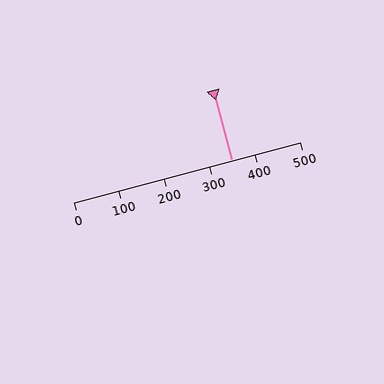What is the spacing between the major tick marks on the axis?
The major ticks are spaced 100 apart.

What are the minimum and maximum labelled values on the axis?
The axis runs from 0 to 500.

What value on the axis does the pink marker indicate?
The marker indicates approximately 350.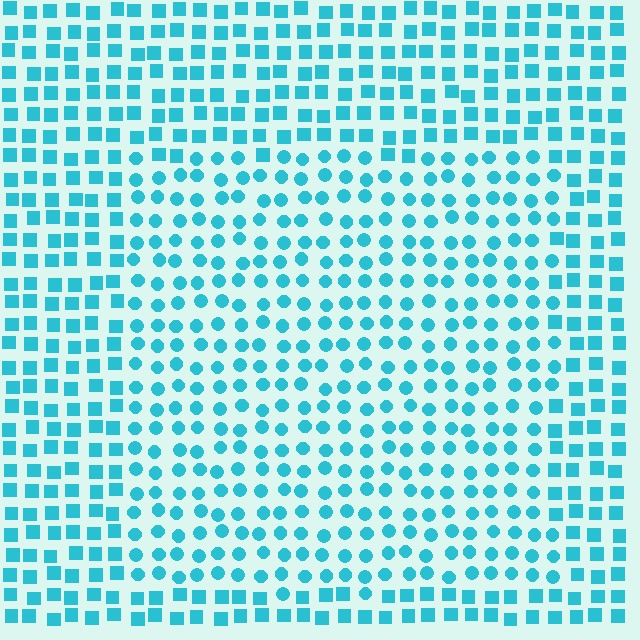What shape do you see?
I see a rectangle.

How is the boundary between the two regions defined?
The boundary is defined by a change in element shape: circles inside vs. squares outside. All elements share the same color and spacing.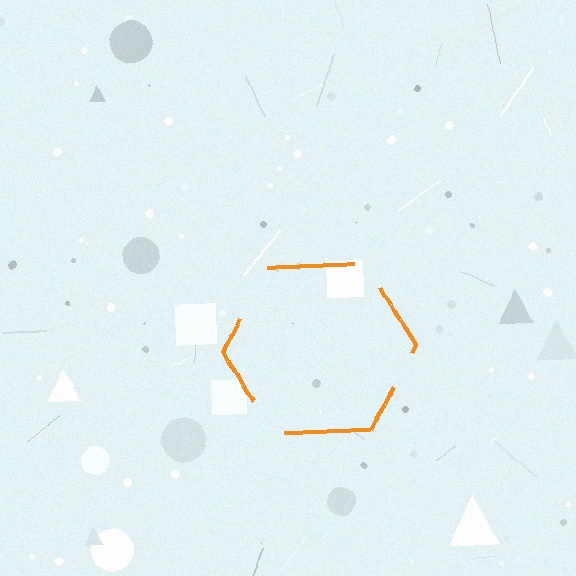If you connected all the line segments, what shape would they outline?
They would outline a hexagon.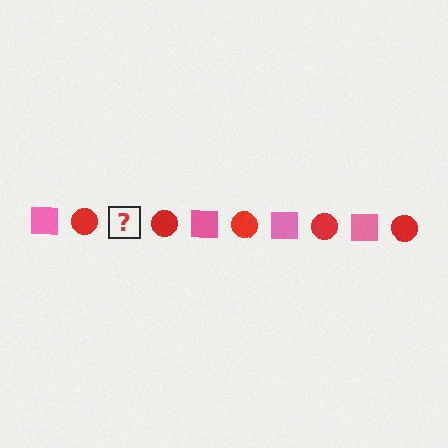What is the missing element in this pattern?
The missing element is a pink square.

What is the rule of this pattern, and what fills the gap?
The rule is that the pattern alternates between pink square and red circle. The gap should be filled with a pink square.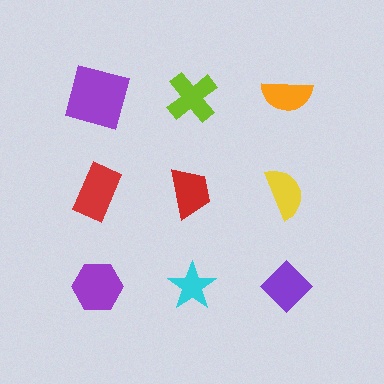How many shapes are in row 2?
3 shapes.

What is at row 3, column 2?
A cyan star.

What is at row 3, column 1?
A purple hexagon.